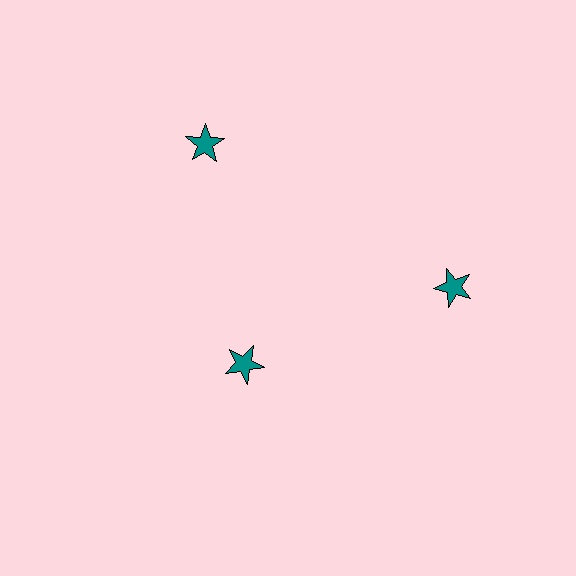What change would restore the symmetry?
The symmetry would be restored by moving it outward, back onto the ring so that all 3 stars sit at equal angles and equal distance from the center.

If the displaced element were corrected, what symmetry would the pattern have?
It would have 3-fold rotational symmetry — the pattern would map onto itself every 120 degrees.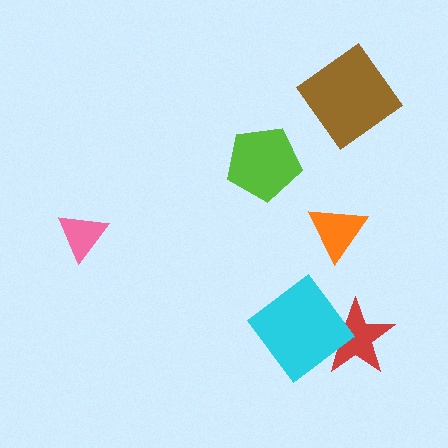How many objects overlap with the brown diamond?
0 objects overlap with the brown diamond.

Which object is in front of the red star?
The cyan diamond is in front of the red star.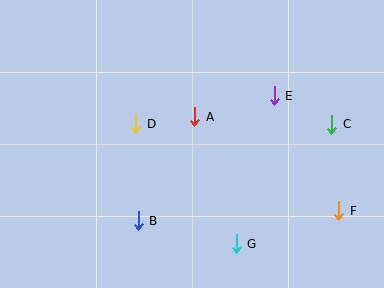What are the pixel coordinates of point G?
Point G is at (236, 244).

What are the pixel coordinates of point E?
Point E is at (274, 96).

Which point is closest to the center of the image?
Point A at (195, 117) is closest to the center.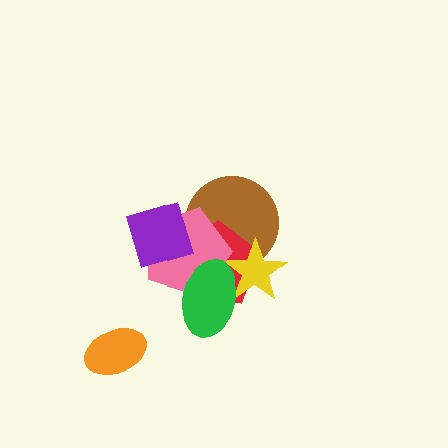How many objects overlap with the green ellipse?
3 objects overlap with the green ellipse.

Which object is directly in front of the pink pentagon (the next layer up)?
The purple square is directly in front of the pink pentagon.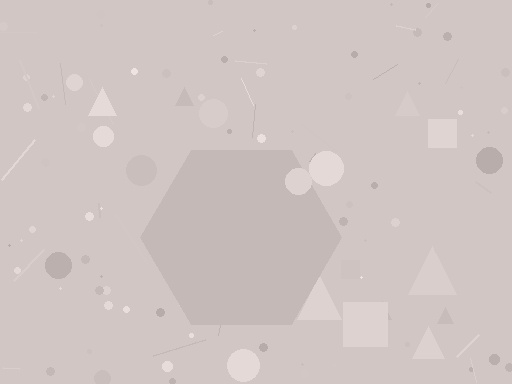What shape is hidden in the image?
A hexagon is hidden in the image.